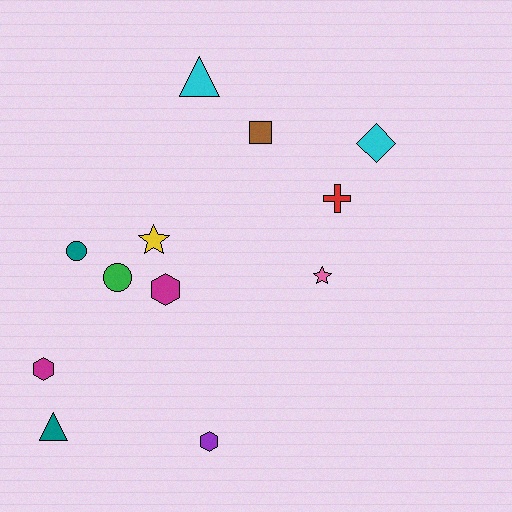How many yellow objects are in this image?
There is 1 yellow object.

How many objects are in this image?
There are 12 objects.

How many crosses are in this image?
There is 1 cross.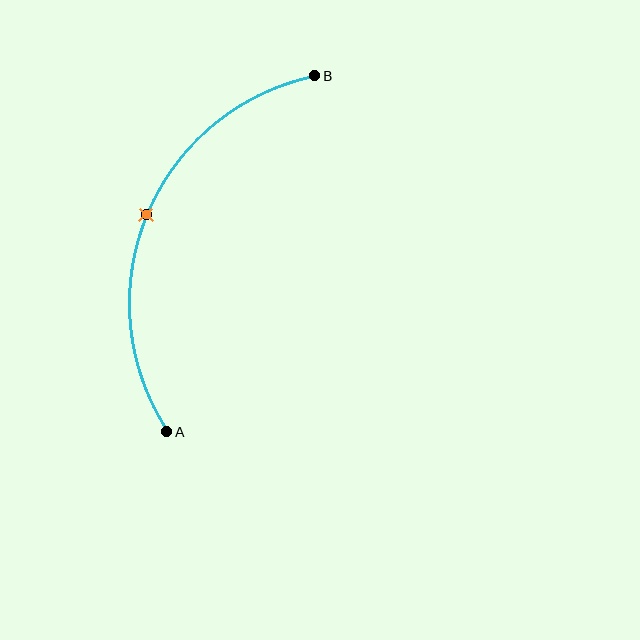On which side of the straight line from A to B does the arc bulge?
The arc bulges to the left of the straight line connecting A and B.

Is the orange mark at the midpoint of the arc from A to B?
Yes. The orange mark lies on the arc at equal arc-length from both A and B — it is the arc midpoint.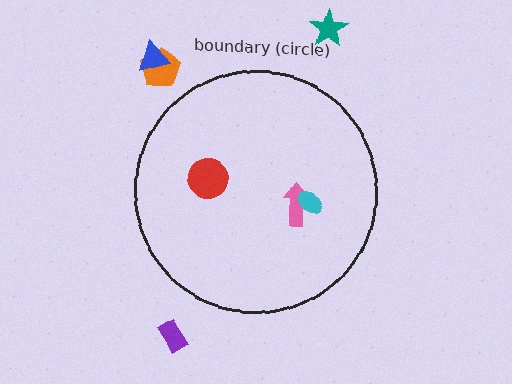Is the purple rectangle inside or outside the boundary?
Outside.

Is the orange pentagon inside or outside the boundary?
Outside.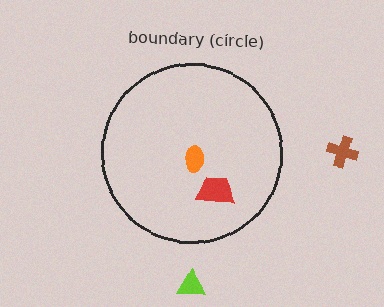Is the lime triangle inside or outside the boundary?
Outside.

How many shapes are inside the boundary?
2 inside, 2 outside.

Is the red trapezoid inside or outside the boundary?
Inside.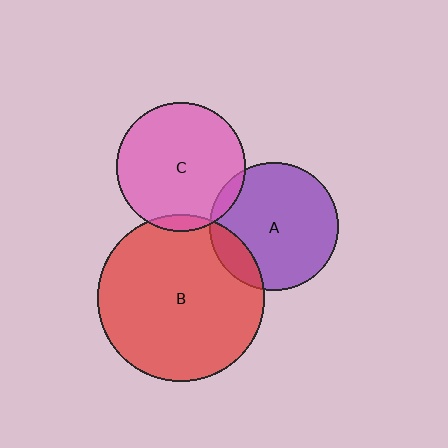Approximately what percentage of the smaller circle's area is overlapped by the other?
Approximately 15%.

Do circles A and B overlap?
Yes.